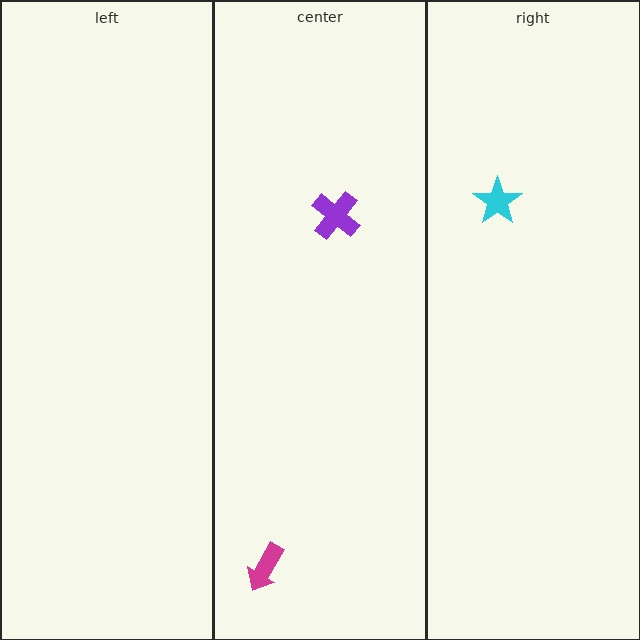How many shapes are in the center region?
2.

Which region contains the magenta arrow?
The center region.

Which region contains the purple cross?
The center region.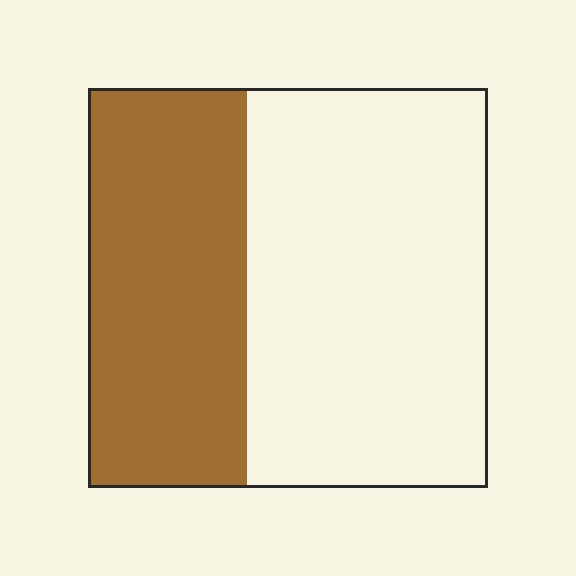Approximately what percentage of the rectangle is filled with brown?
Approximately 40%.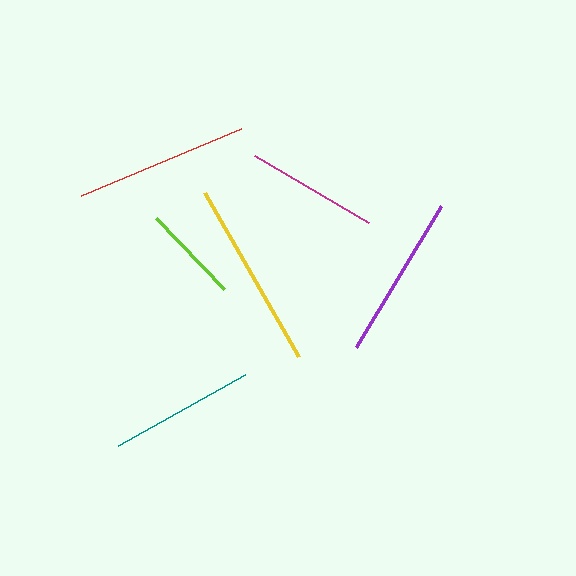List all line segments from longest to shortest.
From longest to shortest: yellow, red, purple, teal, magenta, lime.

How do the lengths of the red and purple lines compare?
The red and purple lines are approximately the same length.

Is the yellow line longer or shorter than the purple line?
The yellow line is longer than the purple line.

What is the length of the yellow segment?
The yellow segment is approximately 189 pixels long.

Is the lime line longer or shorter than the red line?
The red line is longer than the lime line.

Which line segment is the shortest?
The lime line is the shortest at approximately 98 pixels.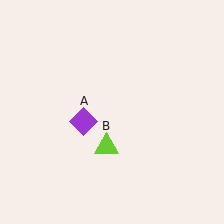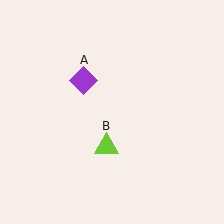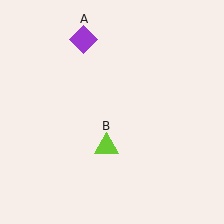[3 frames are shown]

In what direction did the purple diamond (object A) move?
The purple diamond (object A) moved up.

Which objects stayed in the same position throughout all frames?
Lime triangle (object B) remained stationary.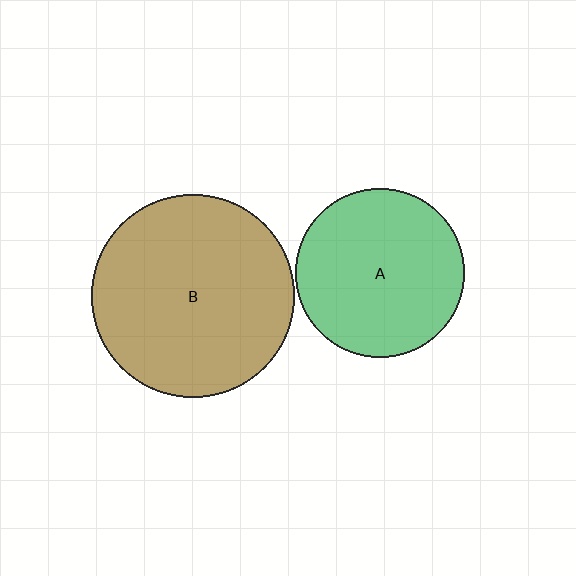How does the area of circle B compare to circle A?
Approximately 1.4 times.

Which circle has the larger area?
Circle B (brown).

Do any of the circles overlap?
No, none of the circles overlap.